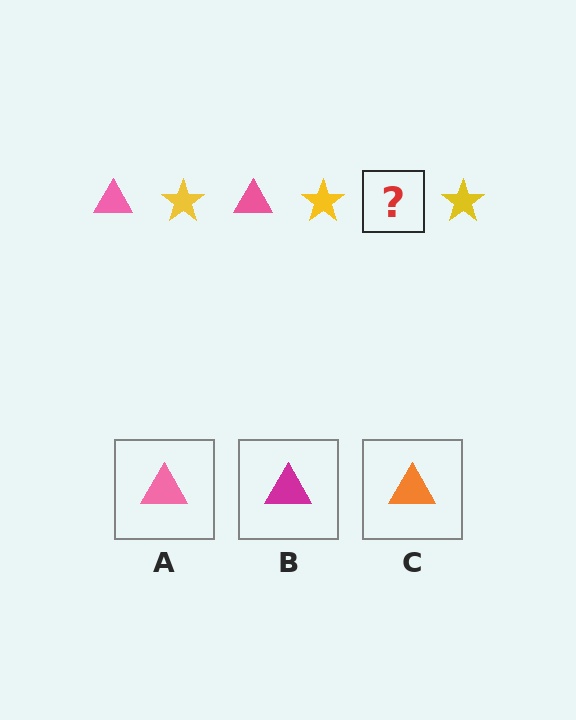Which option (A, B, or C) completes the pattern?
A.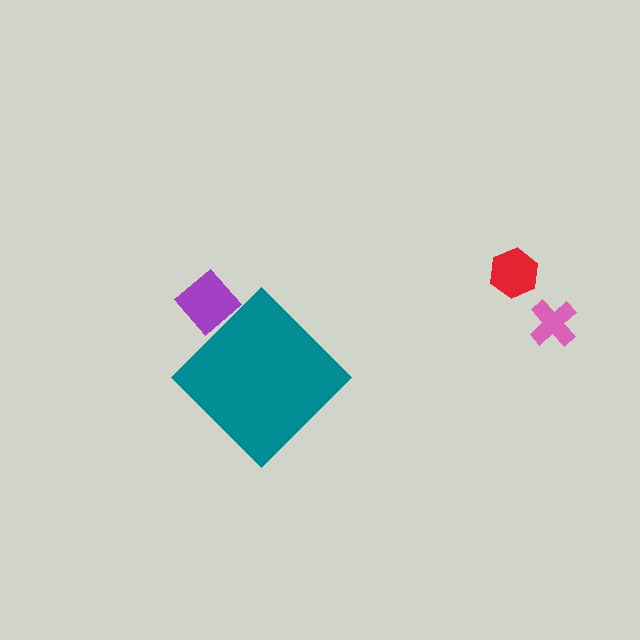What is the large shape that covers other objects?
A teal diamond.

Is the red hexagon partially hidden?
No, the red hexagon is fully visible.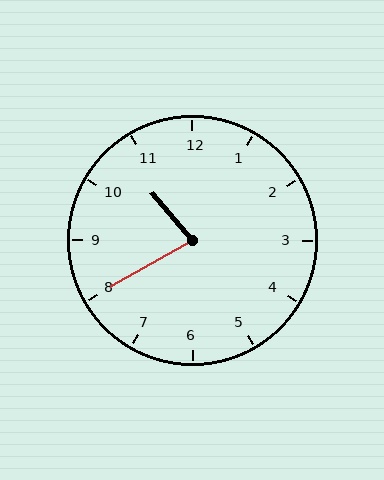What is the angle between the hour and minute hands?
Approximately 80 degrees.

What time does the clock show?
10:40.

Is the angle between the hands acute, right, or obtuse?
It is acute.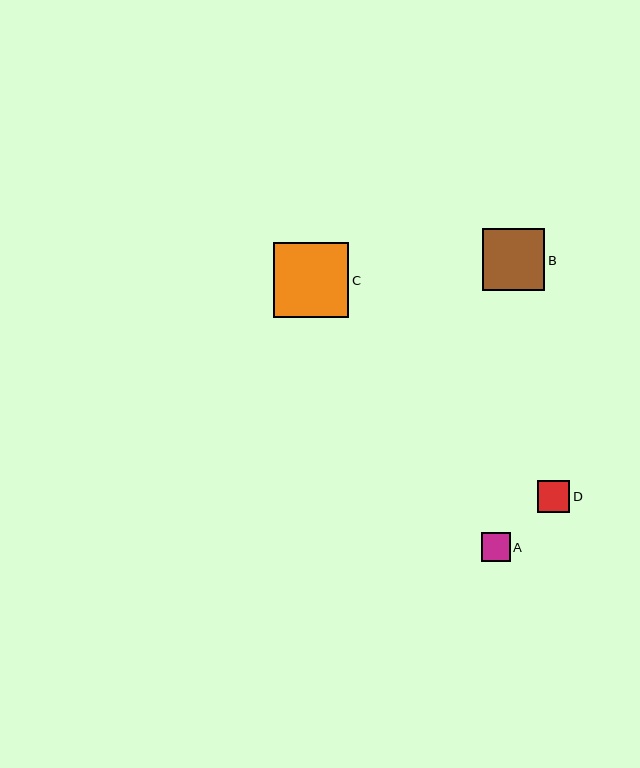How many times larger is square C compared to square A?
Square C is approximately 2.6 times the size of square A.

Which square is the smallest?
Square A is the smallest with a size of approximately 29 pixels.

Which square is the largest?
Square C is the largest with a size of approximately 75 pixels.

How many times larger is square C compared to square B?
Square C is approximately 1.2 times the size of square B.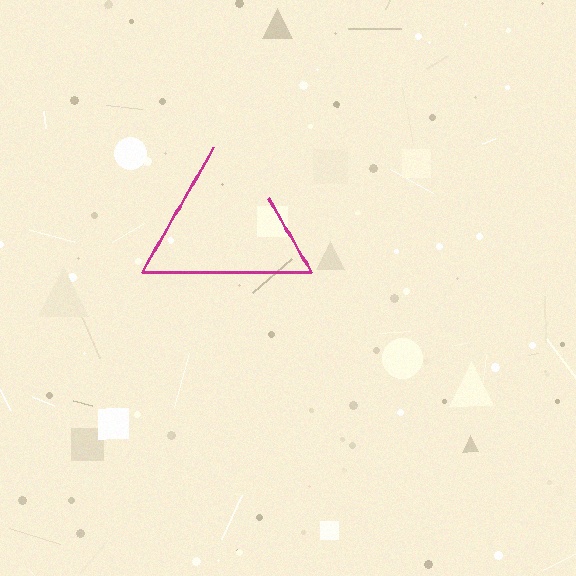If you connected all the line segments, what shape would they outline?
They would outline a triangle.